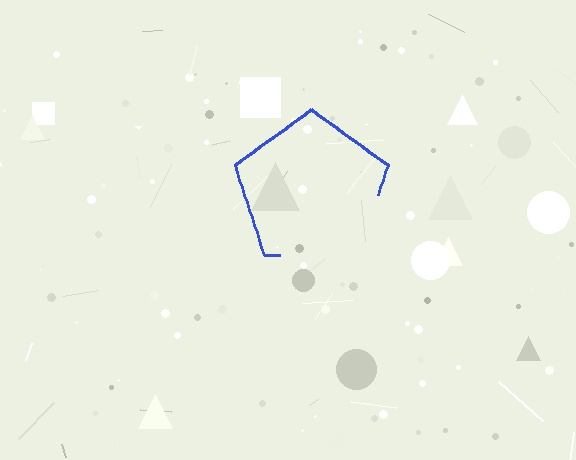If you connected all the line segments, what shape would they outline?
They would outline a pentagon.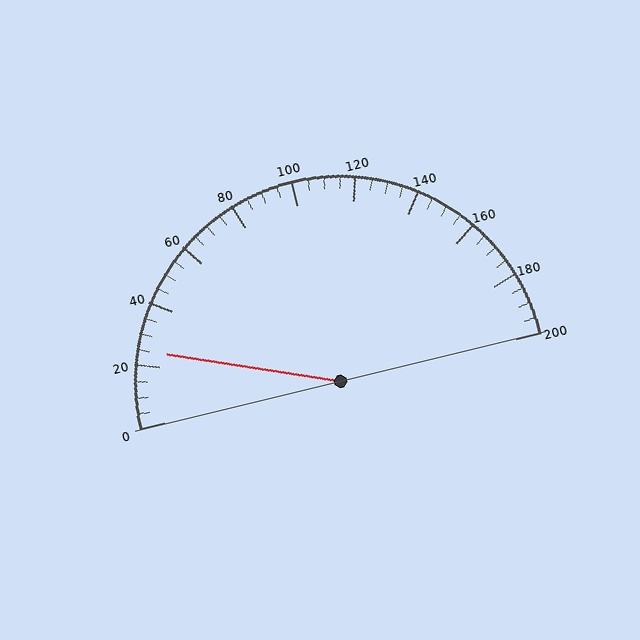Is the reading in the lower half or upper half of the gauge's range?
The reading is in the lower half of the range (0 to 200).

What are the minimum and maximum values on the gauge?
The gauge ranges from 0 to 200.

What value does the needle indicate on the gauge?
The needle indicates approximately 25.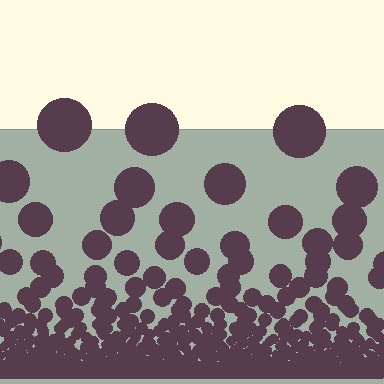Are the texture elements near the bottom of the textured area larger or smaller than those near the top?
Smaller. The gradient is inverted — elements near the bottom are smaller and denser.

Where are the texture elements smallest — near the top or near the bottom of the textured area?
Near the bottom.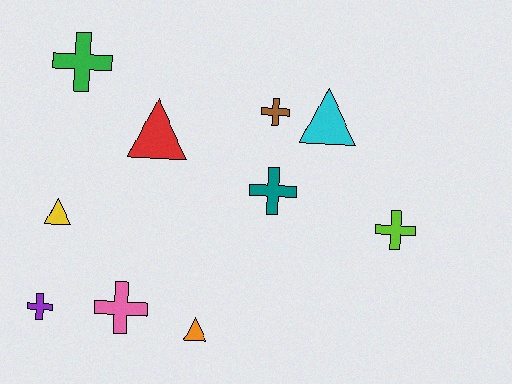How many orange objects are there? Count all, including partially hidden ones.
There is 1 orange object.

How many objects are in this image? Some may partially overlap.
There are 10 objects.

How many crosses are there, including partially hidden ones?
There are 6 crosses.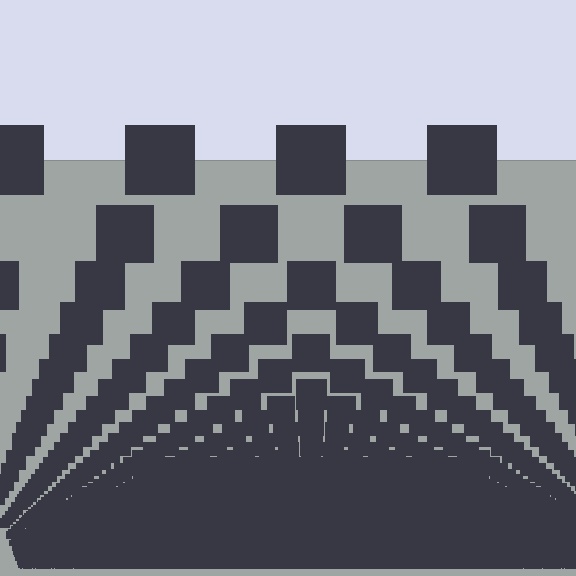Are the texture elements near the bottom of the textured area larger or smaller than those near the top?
Smaller. The gradient is inverted — elements near the bottom are smaller and denser.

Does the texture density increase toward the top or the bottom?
Density increases toward the bottom.